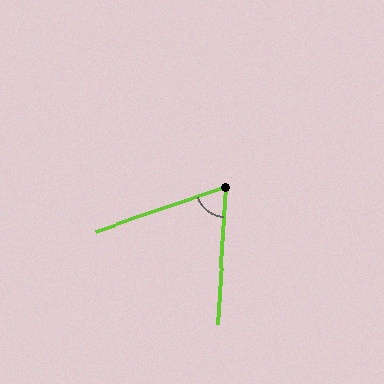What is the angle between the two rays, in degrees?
Approximately 68 degrees.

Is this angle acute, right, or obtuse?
It is acute.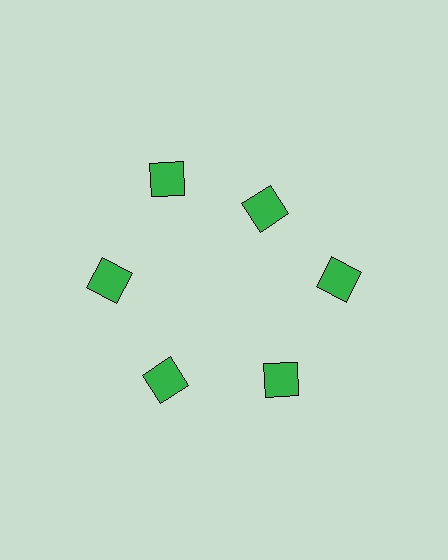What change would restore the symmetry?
The symmetry would be restored by moving it outward, back onto the ring so that all 6 squares sit at equal angles and equal distance from the center.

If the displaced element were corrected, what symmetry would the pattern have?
It would have 6-fold rotational symmetry — the pattern would map onto itself every 60 degrees.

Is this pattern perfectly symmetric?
No. The 6 green squares are arranged in a ring, but one element near the 1 o'clock position is pulled inward toward the center, breaking the 6-fold rotational symmetry.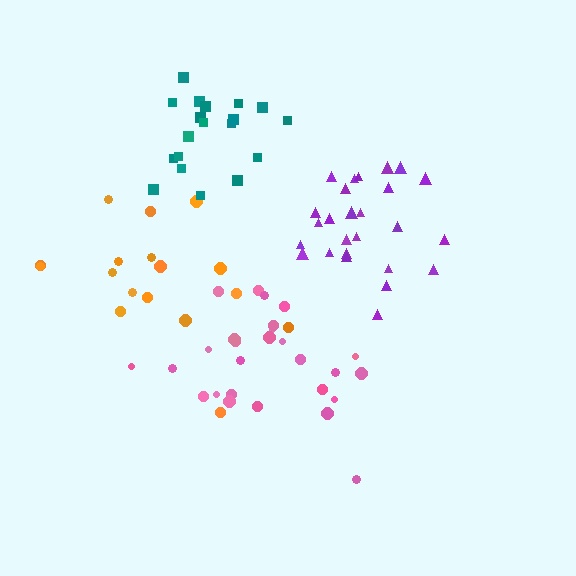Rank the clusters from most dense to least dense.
purple, teal, pink, orange.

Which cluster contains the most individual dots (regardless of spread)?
Pink (27).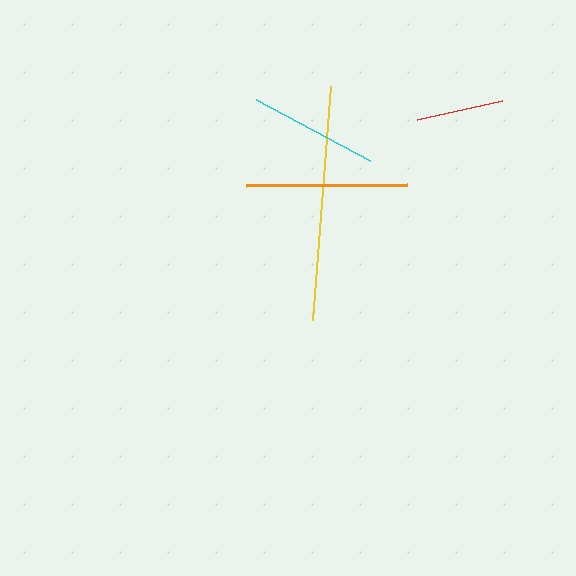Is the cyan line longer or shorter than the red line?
The cyan line is longer than the red line.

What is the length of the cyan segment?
The cyan segment is approximately 129 pixels long.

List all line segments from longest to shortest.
From longest to shortest: yellow, orange, cyan, red.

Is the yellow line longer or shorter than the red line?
The yellow line is longer than the red line.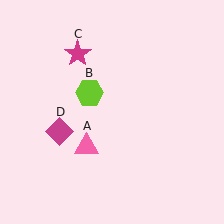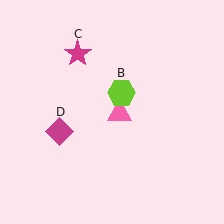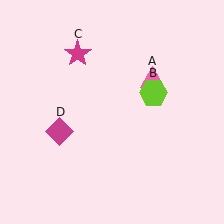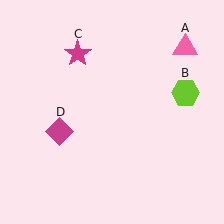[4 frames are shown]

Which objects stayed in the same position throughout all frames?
Magenta star (object C) and magenta diamond (object D) remained stationary.